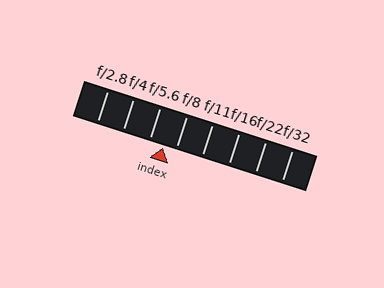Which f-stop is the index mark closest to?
The index mark is closest to f/8.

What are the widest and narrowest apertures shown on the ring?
The widest aperture shown is f/2.8 and the narrowest is f/32.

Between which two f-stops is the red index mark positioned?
The index mark is between f/5.6 and f/8.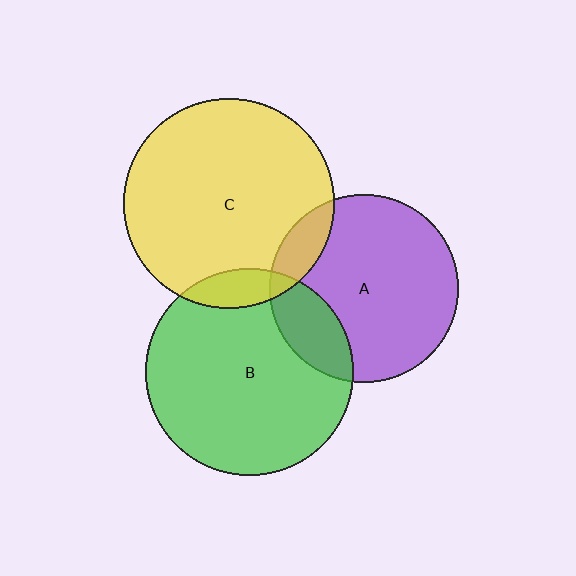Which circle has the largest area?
Circle C (yellow).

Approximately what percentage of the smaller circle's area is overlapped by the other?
Approximately 10%.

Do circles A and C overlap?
Yes.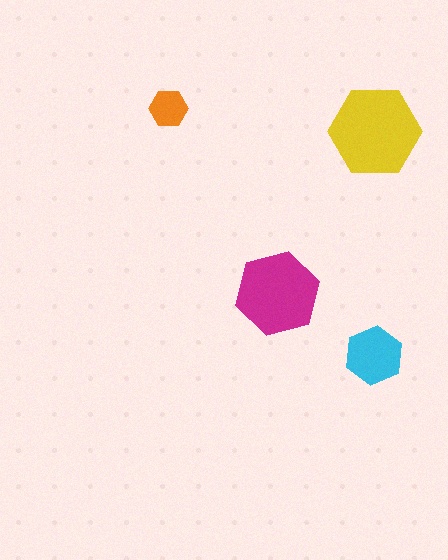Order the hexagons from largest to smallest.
the yellow one, the magenta one, the cyan one, the orange one.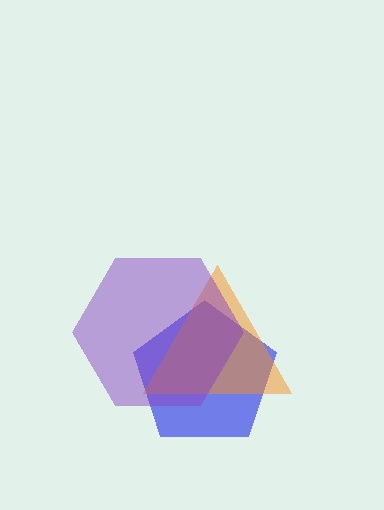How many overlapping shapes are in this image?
There are 3 overlapping shapes in the image.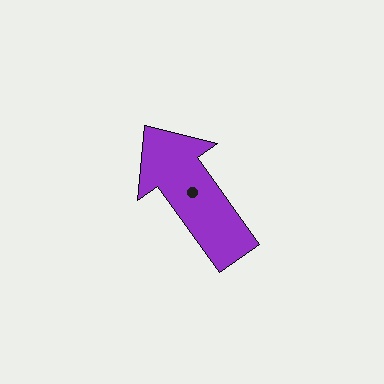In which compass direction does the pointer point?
Northwest.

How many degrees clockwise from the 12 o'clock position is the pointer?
Approximately 324 degrees.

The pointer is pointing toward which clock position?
Roughly 11 o'clock.